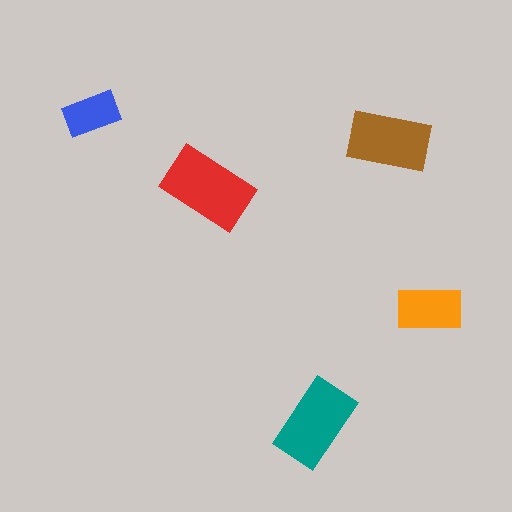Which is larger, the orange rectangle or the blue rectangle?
The orange one.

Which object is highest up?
The blue rectangle is topmost.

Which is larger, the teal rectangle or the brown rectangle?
The teal one.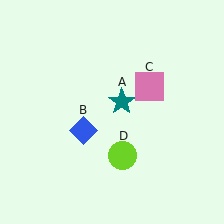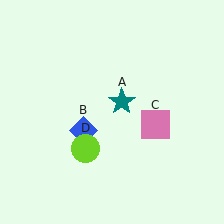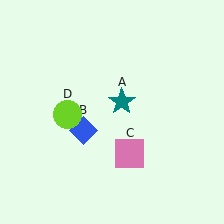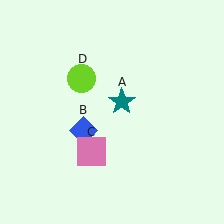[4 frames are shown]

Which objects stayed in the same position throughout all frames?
Teal star (object A) and blue diamond (object B) remained stationary.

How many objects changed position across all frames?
2 objects changed position: pink square (object C), lime circle (object D).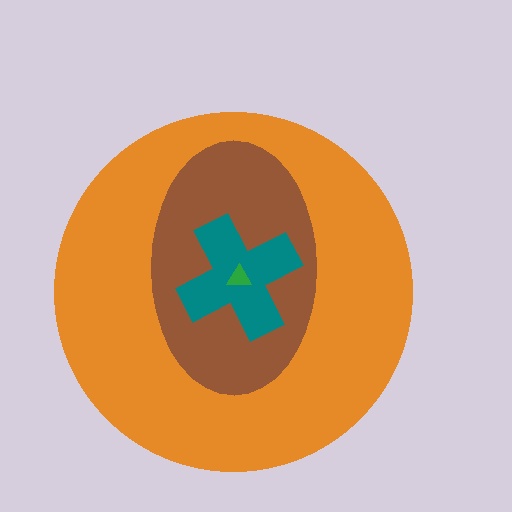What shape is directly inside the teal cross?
The green triangle.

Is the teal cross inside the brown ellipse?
Yes.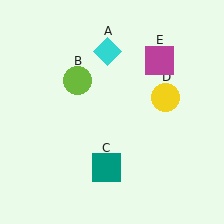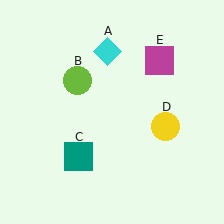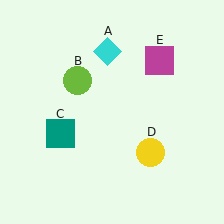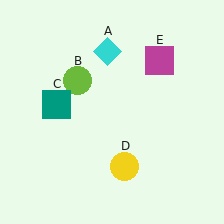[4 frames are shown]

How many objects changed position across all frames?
2 objects changed position: teal square (object C), yellow circle (object D).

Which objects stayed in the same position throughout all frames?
Cyan diamond (object A) and lime circle (object B) and magenta square (object E) remained stationary.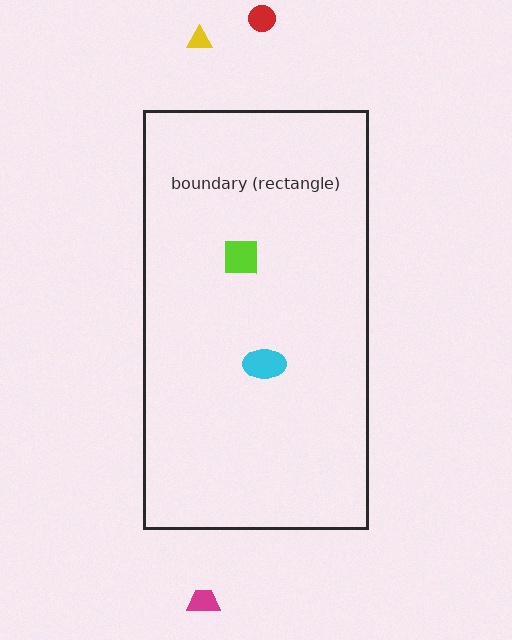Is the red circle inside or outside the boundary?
Outside.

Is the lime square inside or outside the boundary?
Inside.